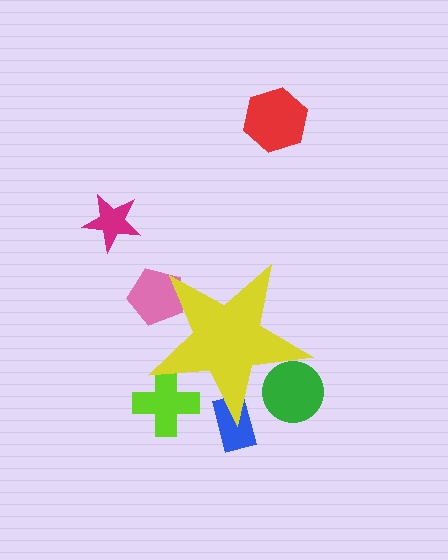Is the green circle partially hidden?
Yes, the green circle is partially hidden behind the yellow star.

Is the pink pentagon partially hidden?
Yes, the pink pentagon is partially hidden behind the yellow star.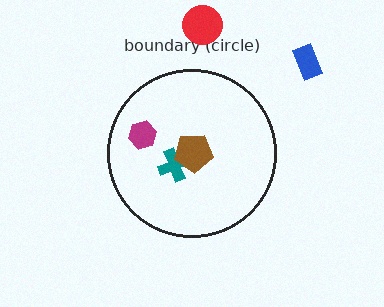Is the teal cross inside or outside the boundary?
Inside.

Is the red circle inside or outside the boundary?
Outside.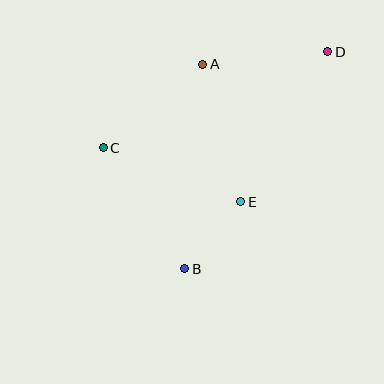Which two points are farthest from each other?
Points B and D are farthest from each other.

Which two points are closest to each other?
Points B and E are closest to each other.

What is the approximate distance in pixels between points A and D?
The distance between A and D is approximately 126 pixels.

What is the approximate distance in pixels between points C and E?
The distance between C and E is approximately 147 pixels.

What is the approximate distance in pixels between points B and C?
The distance between B and C is approximately 146 pixels.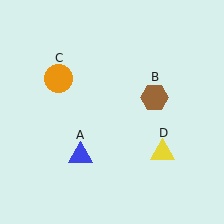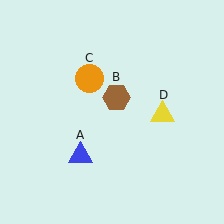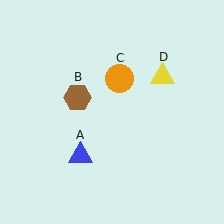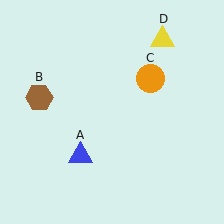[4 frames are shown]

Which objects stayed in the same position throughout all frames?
Blue triangle (object A) remained stationary.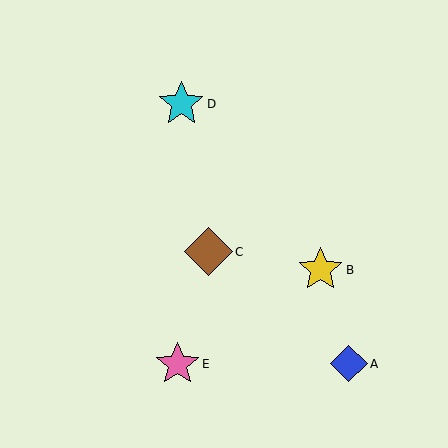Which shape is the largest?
The brown diamond (labeled C) is the largest.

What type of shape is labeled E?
Shape E is a pink star.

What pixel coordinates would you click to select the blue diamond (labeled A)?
Click at (349, 364) to select the blue diamond A.